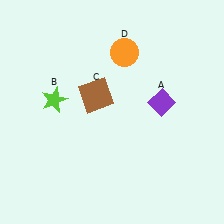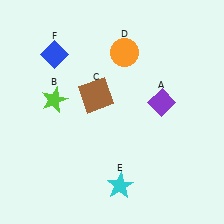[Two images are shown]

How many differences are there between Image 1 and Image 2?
There are 2 differences between the two images.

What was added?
A cyan star (E), a blue diamond (F) were added in Image 2.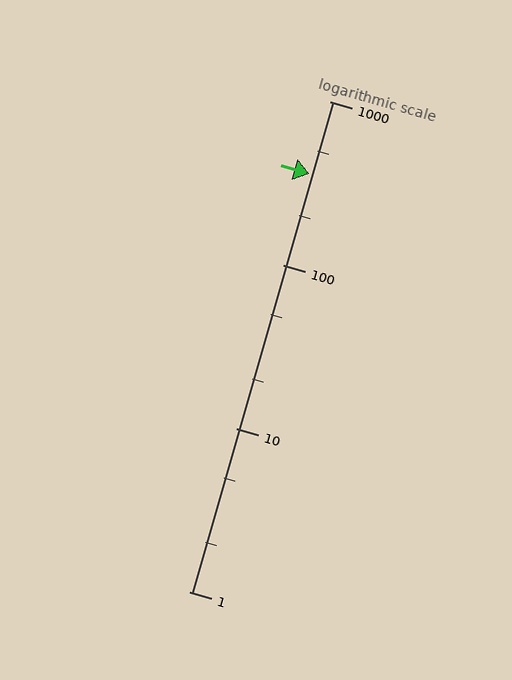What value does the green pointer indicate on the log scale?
The pointer indicates approximately 360.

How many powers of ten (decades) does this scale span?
The scale spans 3 decades, from 1 to 1000.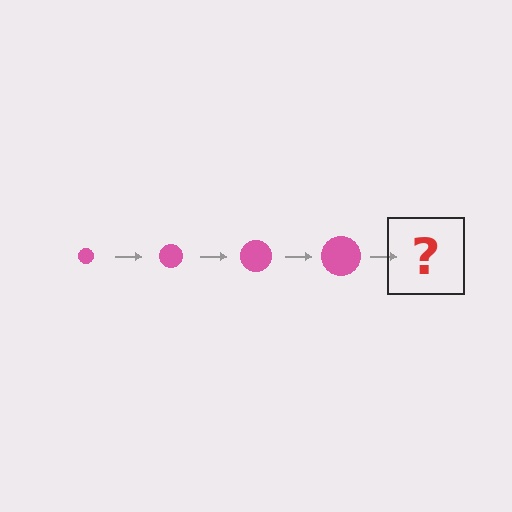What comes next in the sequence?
The next element should be a pink circle, larger than the previous one.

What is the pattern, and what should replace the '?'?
The pattern is that the circle gets progressively larger each step. The '?' should be a pink circle, larger than the previous one.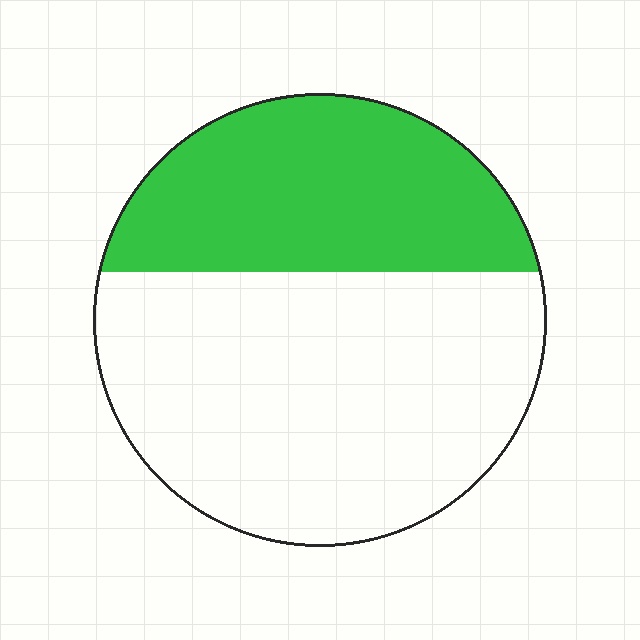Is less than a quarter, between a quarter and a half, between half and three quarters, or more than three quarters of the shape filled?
Between a quarter and a half.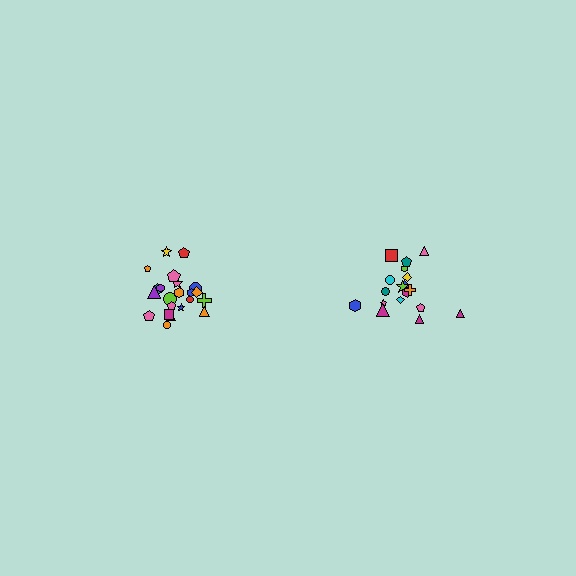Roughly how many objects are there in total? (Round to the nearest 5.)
Roughly 40 objects in total.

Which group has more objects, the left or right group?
The left group.